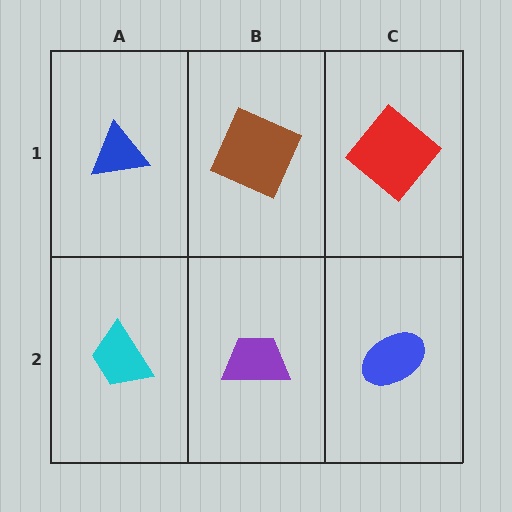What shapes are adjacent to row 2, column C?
A red diamond (row 1, column C), a purple trapezoid (row 2, column B).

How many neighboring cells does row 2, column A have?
2.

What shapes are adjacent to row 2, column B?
A brown square (row 1, column B), a cyan trapezoid (row 2, column A), a blue ellipse (row 2, column C).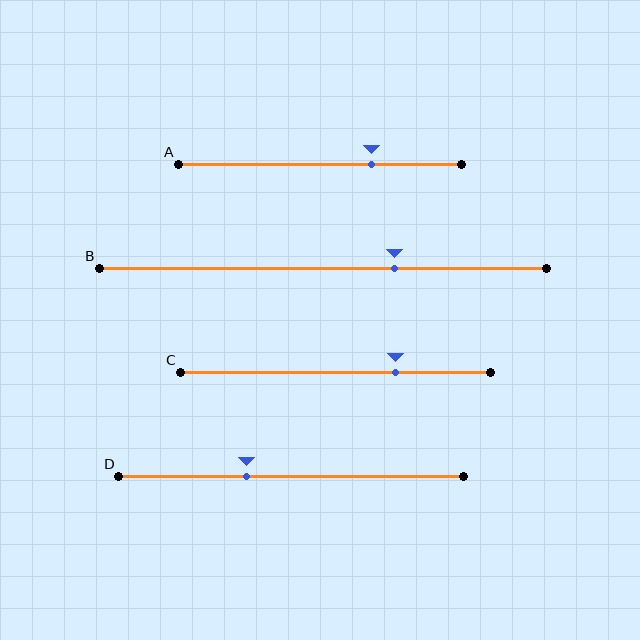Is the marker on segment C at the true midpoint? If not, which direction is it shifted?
No, the marker on segment C is shifted to the right by about 19% of the segment length.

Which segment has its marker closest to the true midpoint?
Segment D has its marker closest to the true midpoint.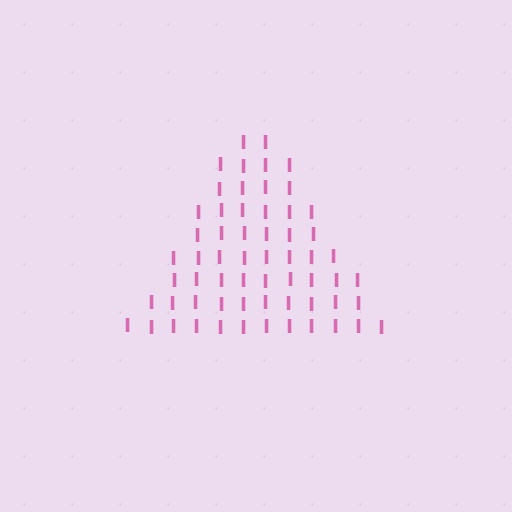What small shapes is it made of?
It is made of small letter I's.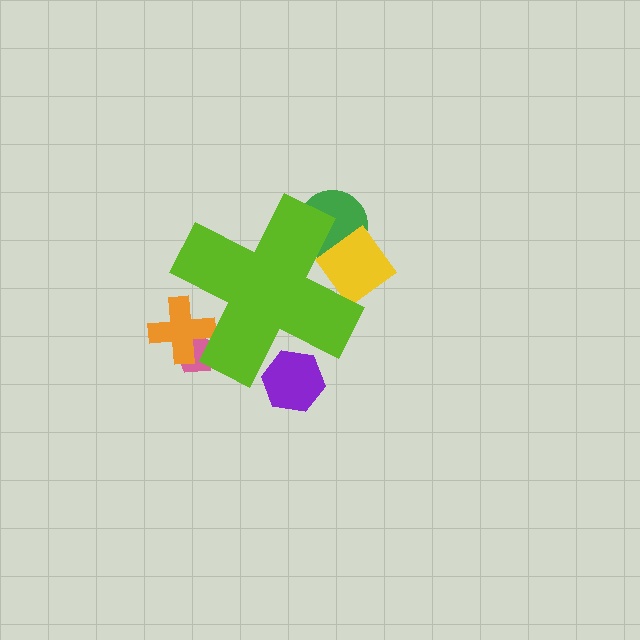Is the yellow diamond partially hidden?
Yes, the yellow diamond is partially hidden behind the lime cross.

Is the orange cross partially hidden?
Yes, the orange cross is partially hidden behind the lime cross.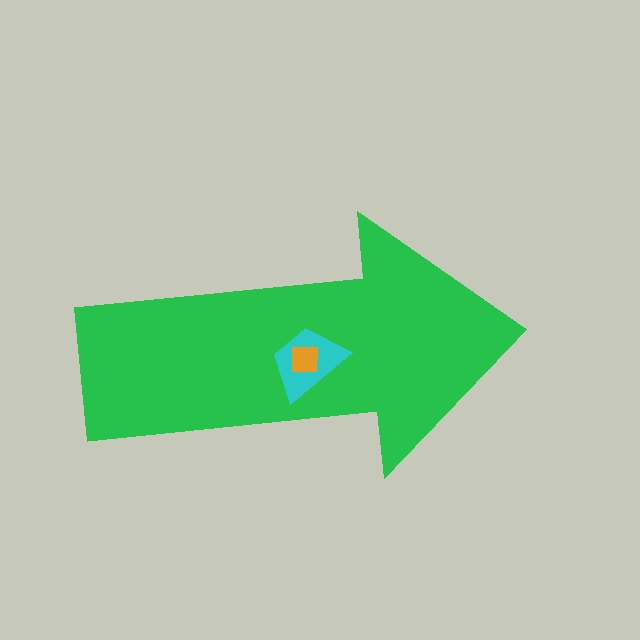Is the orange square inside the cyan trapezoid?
Yes.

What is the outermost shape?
The green arrow.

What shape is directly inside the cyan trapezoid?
The orange square.